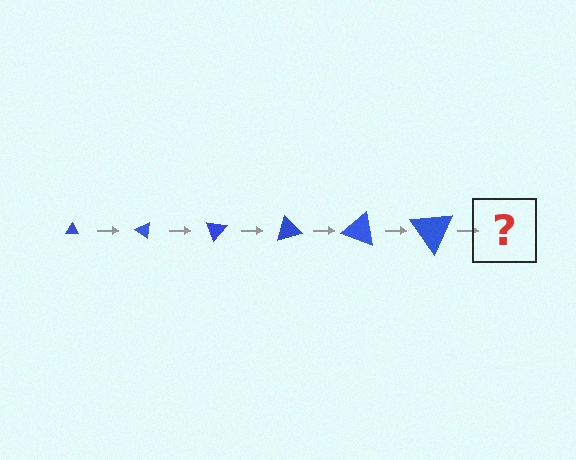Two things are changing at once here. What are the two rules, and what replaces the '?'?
The two rules are that the triangle grows larger each step and it rotates 35 degrees each step. The '?' should be a triangle, larger than the previous one and rotated 210 degrees from the start.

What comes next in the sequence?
The next element should be a triangle, larger than the previous one and rotated 210 degrees from the start.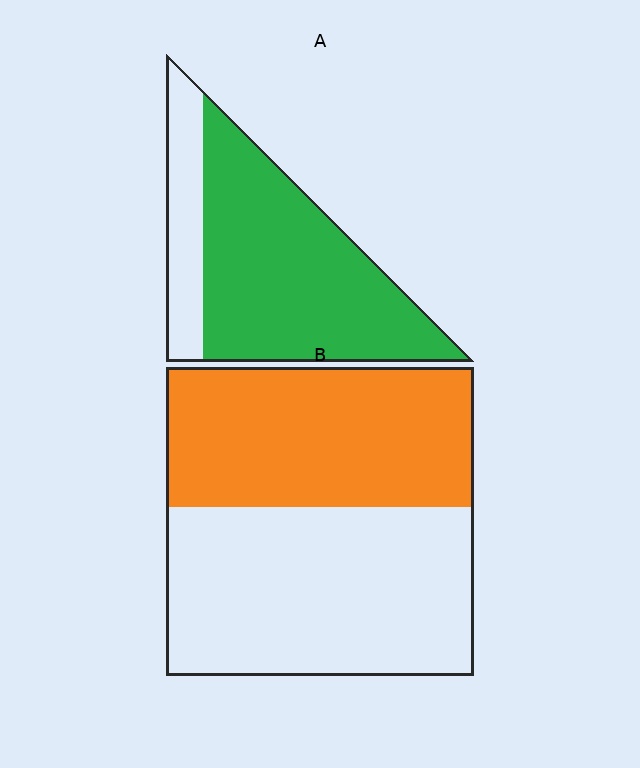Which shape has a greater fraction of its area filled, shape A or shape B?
Shape A.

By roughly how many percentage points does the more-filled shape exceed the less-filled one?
By roughly 30 percentage points (A over B).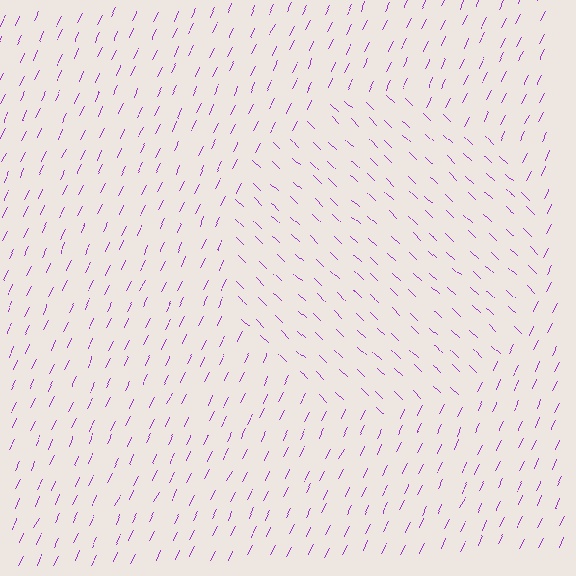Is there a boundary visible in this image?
Yes, there is a texture boundary formed by a change in line orientation.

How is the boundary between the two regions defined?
The boundary is defined purely by a change in line orientation (approximately 73 degrees difference). All lines are the same color and thickness.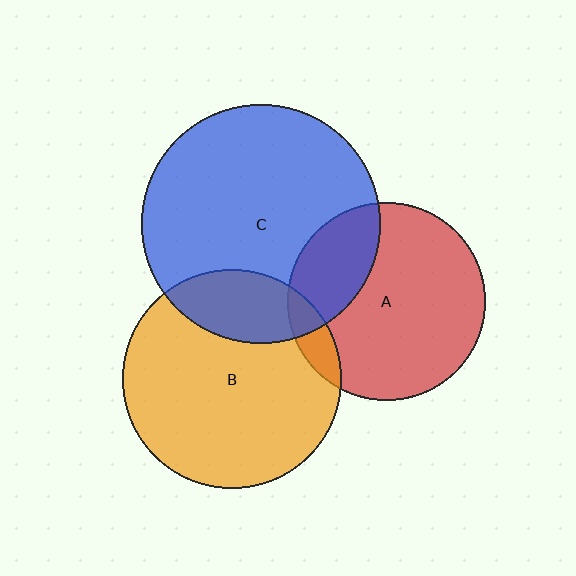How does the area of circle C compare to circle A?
Approximately 1.5 times.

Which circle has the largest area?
Circle C (blue).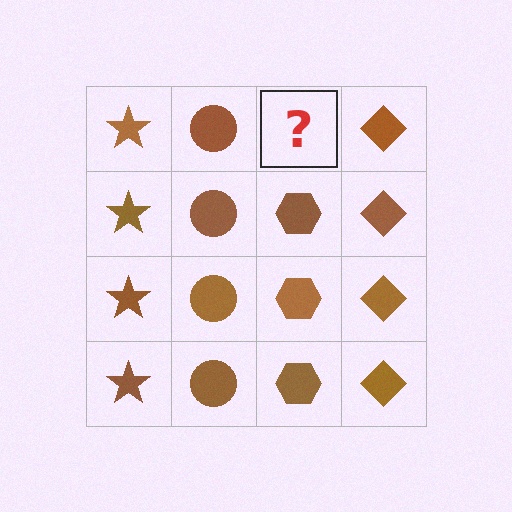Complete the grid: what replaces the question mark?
The question mark should be replaced with a brown hexagon.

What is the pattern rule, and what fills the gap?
The rule is that each column has a consistent shape. The gap should be filled with a brown hexagon.